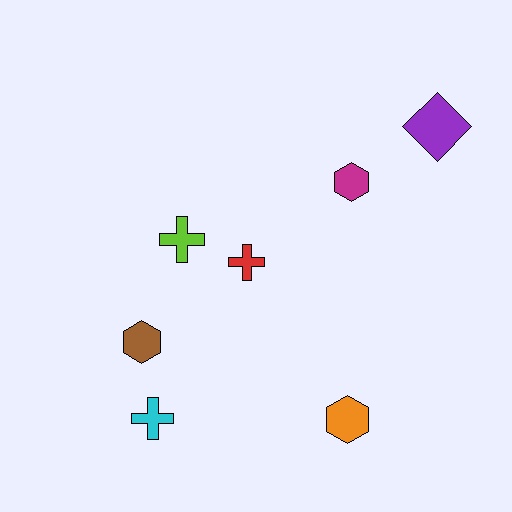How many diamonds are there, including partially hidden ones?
There is 1 diamond.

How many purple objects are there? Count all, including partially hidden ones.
There is 1 purple object.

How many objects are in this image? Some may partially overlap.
There are 7 objects.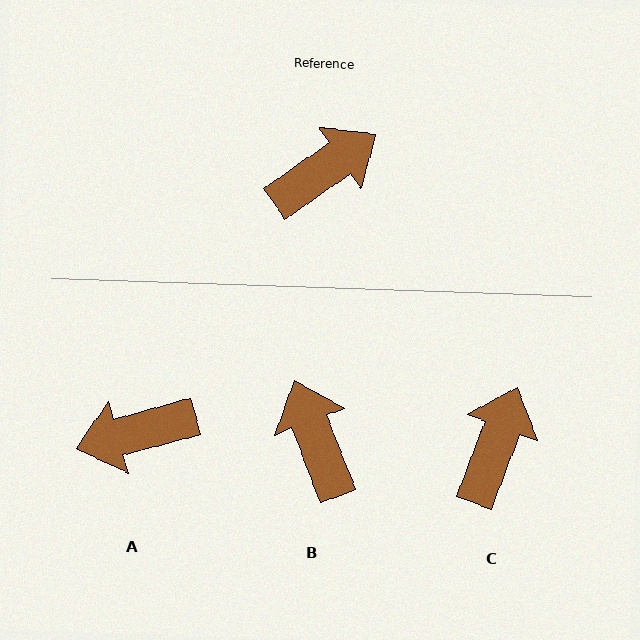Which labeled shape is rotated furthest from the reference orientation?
A, about 161 degrees away.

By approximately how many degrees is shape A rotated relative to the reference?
Approximately 161 degrees counter-clockwise.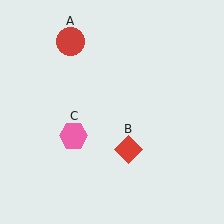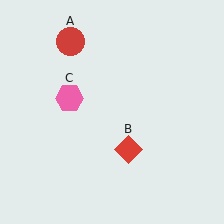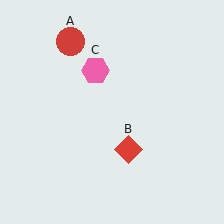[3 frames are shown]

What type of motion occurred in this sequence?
The pink hexagon (object C) rotated clockwise around the center of the scene.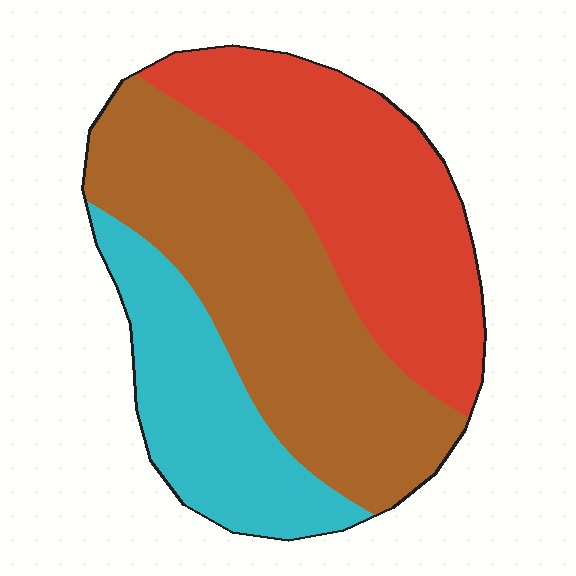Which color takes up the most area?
Brown, at roughly 45%.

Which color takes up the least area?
Cyan, at roughly 20%.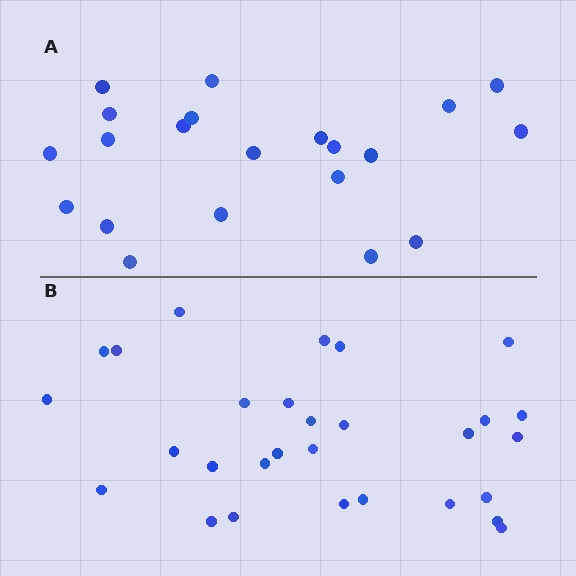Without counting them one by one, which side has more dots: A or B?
Region B (the bottom region) has more dots.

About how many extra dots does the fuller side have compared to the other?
Region B has roughly 8 or so more dots than region A.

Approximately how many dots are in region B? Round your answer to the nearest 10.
About 30 dots. (The exact count is 29, which rounds to 30.)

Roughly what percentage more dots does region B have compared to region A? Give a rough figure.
About 40% more.